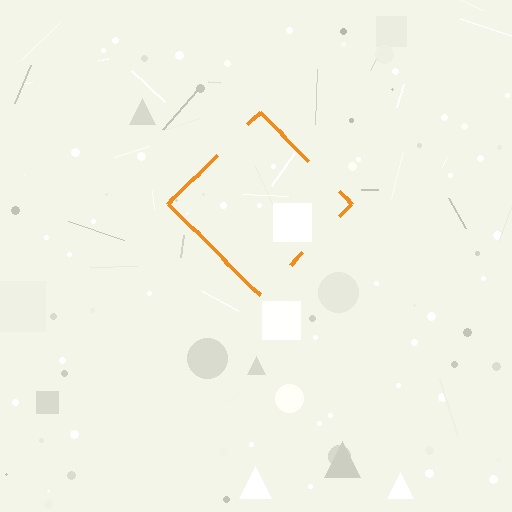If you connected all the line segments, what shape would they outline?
They would outline a diamond.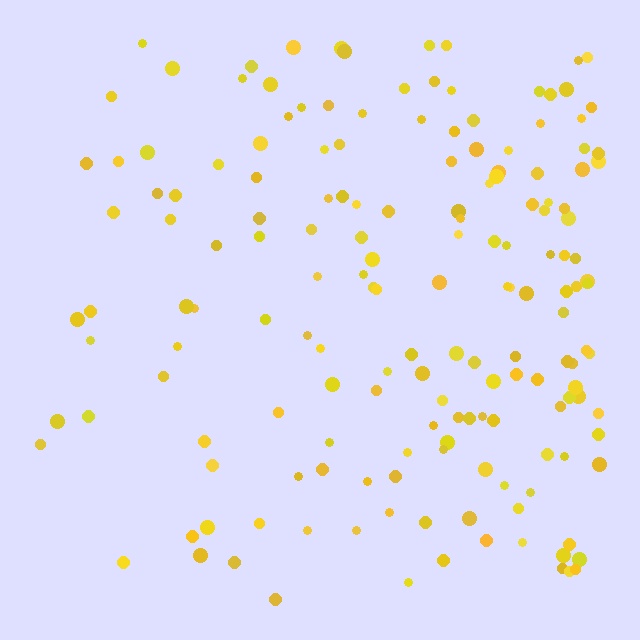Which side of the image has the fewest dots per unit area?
The left.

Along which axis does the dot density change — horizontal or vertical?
Horizontal.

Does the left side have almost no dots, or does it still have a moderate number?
Still a moderate number, just noticeably fewer than the right.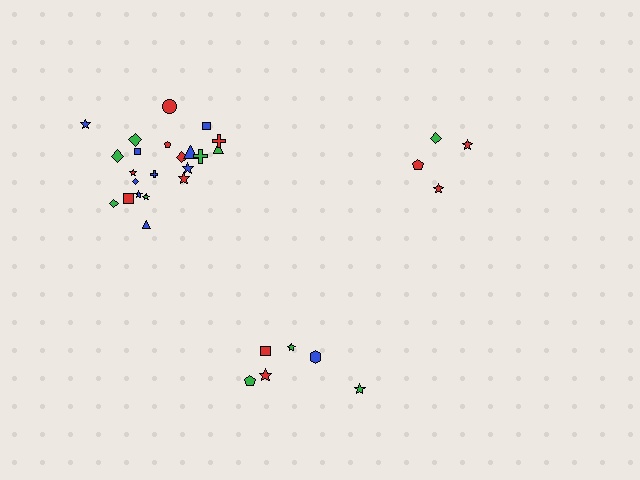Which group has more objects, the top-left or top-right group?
The top-left group.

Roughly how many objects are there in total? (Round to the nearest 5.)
Roughly 30 objects in total.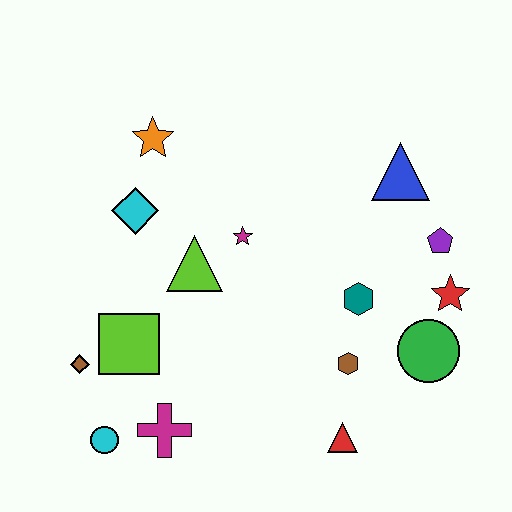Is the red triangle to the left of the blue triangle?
Yes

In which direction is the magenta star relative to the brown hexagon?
The magenta star is above the brown hexagon.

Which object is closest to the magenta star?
The lime triangle is closest to the magenta star.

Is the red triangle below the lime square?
Yes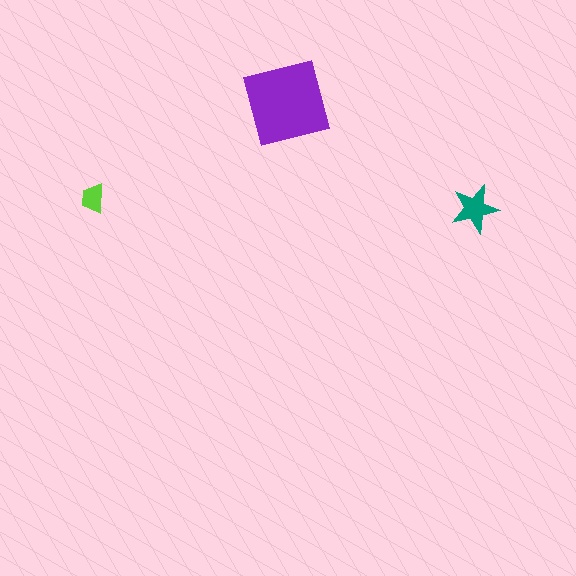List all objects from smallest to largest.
The lime trapezoid, the teal star, the purple square.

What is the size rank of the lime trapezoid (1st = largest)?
3rd.